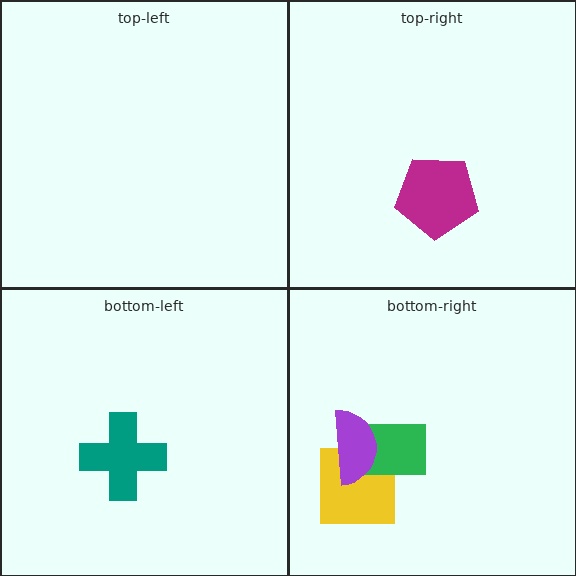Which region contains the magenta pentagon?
The top-right region.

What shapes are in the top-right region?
The magenta pentagon.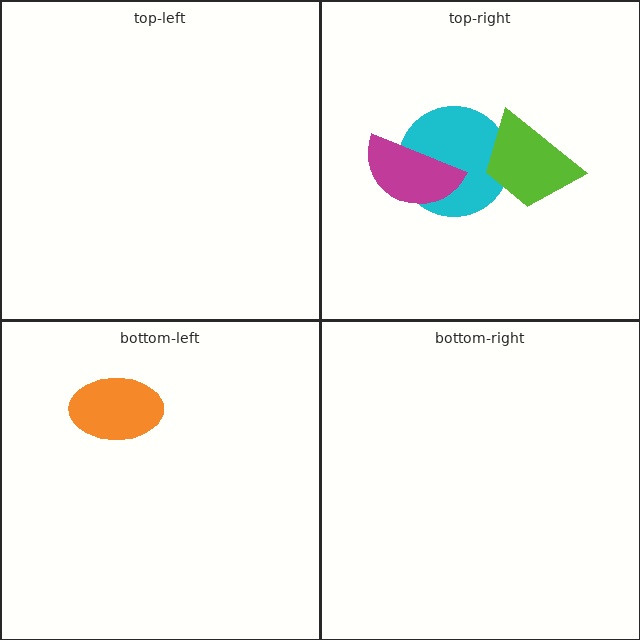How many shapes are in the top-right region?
3.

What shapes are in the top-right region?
The cyan circle, the magenta semicircle, the lime trapezoid.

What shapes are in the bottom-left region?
The orange ellipse.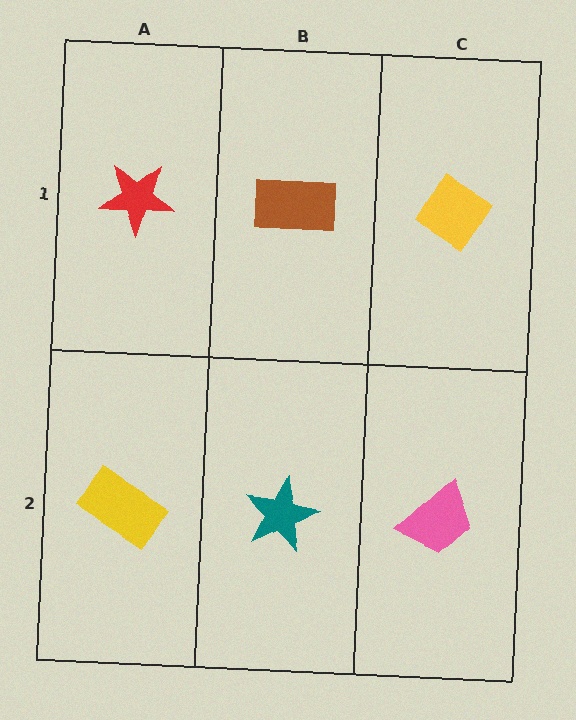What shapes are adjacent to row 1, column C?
A pink trapezoid (row 2, column C), a brown rectangle (row 1, column B).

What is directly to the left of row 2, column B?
A yellow rectangle.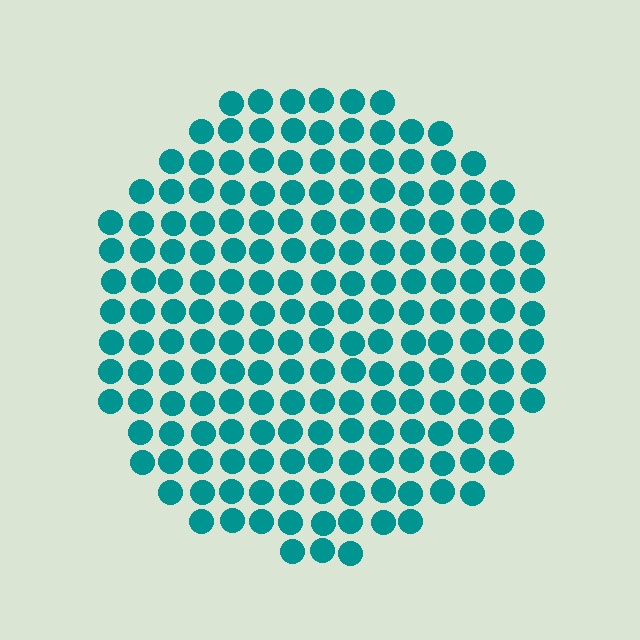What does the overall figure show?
The overall figure shows a circle.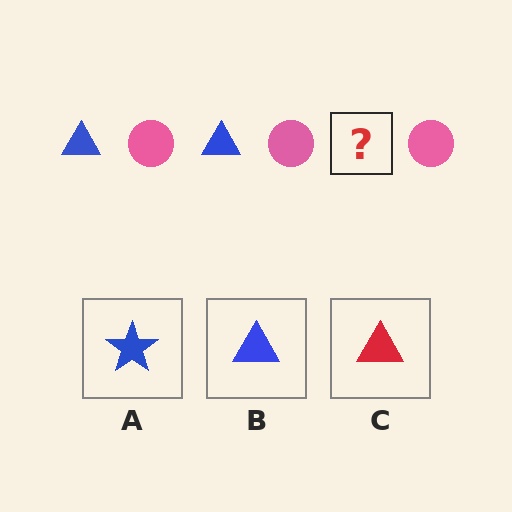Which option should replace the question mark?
Option B.